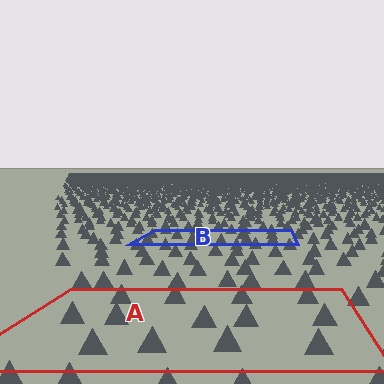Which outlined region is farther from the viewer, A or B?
Region B is farther from the viewer — the texture elements inside it appear smaller and more densely packed.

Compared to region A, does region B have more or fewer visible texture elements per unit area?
Region B has more texture elements per unit area — they are packed more densely because it is farther away.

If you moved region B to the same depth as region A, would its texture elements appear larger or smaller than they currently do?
They would appear larger. At a closer depth, the same texture elements are projected at a bigger on-screen size.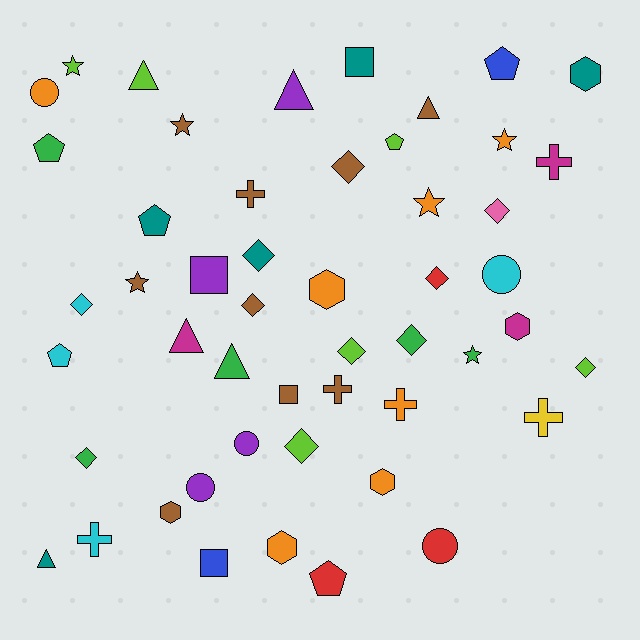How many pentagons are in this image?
There are 6 pentagons.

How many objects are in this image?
There are 50 objects.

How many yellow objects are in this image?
There is 1 yellow object.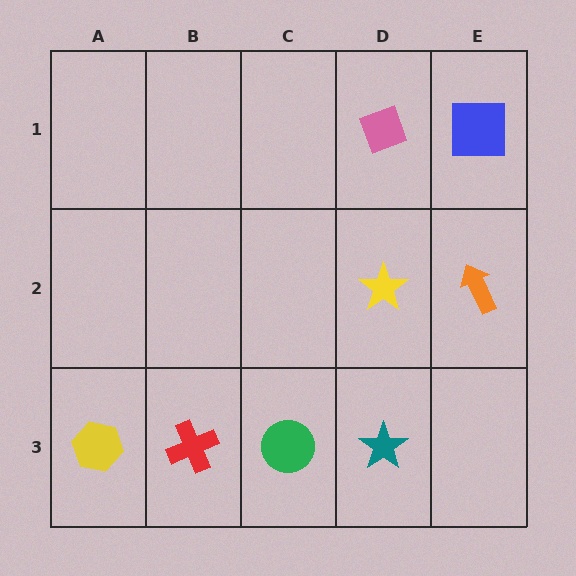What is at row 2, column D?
A yellow star.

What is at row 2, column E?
An orange arrow.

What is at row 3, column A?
A yellow hexagon.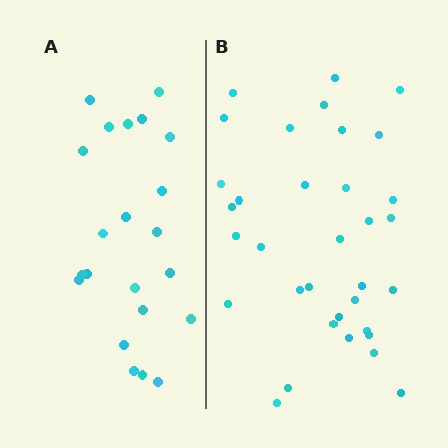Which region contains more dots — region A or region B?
Region B (the right region) has more dots.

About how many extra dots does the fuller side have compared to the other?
Region B has roughly 12 or so more dots than region A.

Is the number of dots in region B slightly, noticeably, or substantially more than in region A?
Region B has substantially more. The ratio is roughly 1.5 to 1.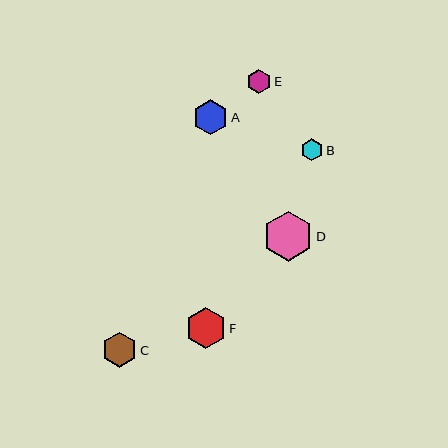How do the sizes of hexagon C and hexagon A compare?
Hexagon C and hexagon A are approximately the same size.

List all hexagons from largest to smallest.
From largest to smallest: D, F, C, A, E, B.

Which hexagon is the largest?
Hexagon D is the largest with a size of approximately 50 pixels.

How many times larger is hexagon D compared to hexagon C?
Hexagon D is approximately 1.4 times the size of hexagon C.